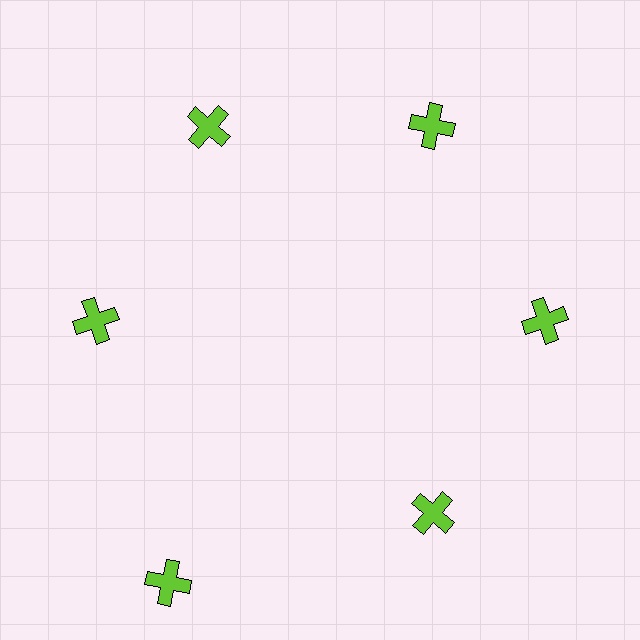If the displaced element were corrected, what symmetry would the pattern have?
It would have 6-fold rotational symmetry — the pattern would map onto itself every 60 degrees.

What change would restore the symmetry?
The symmetry would be restored by moving it inward, back onto the ring so that all 6 crosses sit at equal angles and equal distance from the center.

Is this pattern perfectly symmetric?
No. The 6 lime crosses are arranged in a ring, but one element near the 7 o'clock position is pushed outward from the center, breaking the 6-fold rotational symmetry.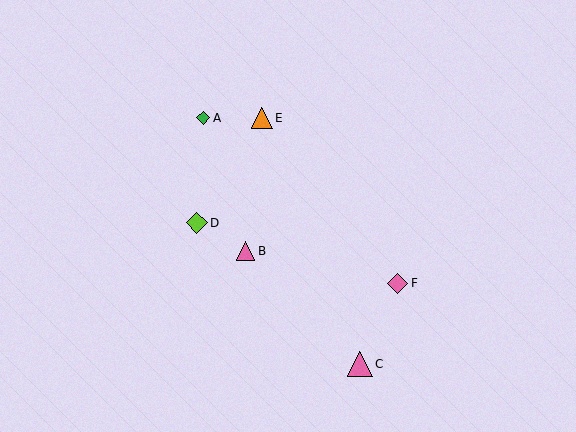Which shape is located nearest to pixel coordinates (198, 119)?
The green diamond (labeled A) at (203, 118) is nearest to that location.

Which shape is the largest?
The pink triangle (labeled C) is the largest.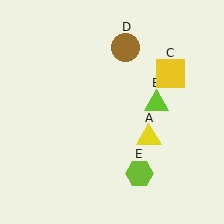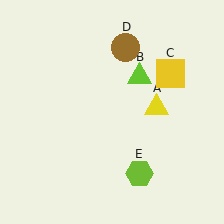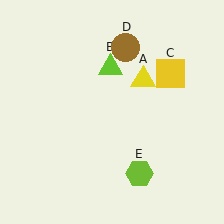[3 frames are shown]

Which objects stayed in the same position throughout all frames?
Yellow square (object C) and brown circle (object D) and lime hexagon (object E) remained stationary.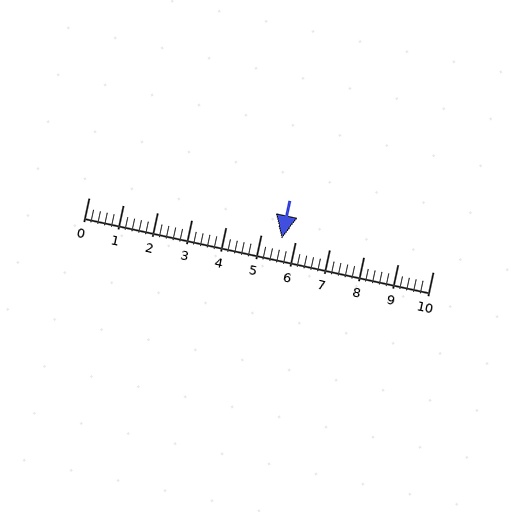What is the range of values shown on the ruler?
The ruler shows values from 0 to 10.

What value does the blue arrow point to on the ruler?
The blue arrow points to approximately 5.6.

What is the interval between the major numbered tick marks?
The major tick marks are spaced 1 units apart.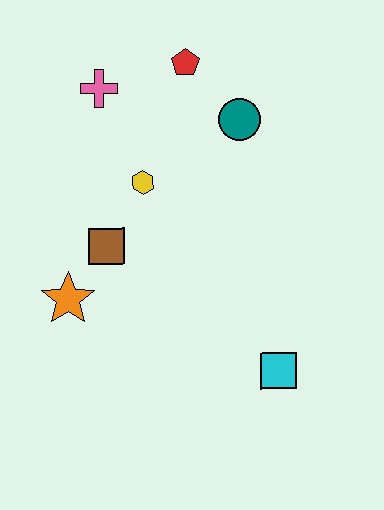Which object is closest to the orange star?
The brown square is closest to the orange star.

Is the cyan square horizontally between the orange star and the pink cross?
No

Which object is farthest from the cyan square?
The pink cross is farthest from the cyan square.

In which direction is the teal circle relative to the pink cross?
The teal circle is to the right of the pink cross.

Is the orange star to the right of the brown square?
No